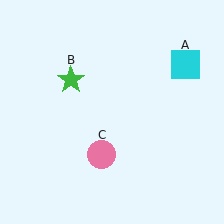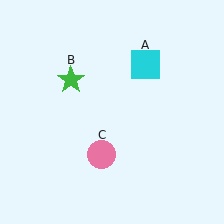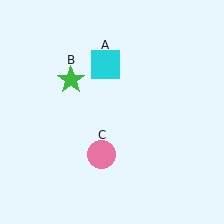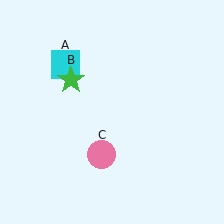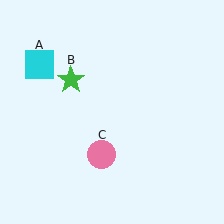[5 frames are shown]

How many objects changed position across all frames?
1 object changed position: cyan square (object A).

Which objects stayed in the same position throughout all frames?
Green star (object B) and pink circle (object C) remained stationary.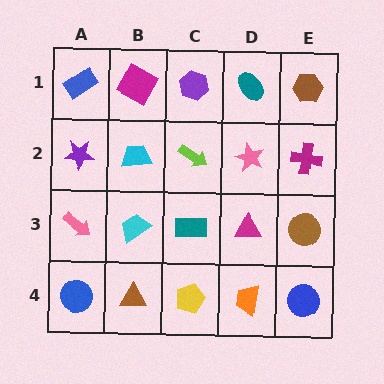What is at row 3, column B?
A cyan trapezoid.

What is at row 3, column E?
A brown circle.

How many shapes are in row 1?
5 shapes.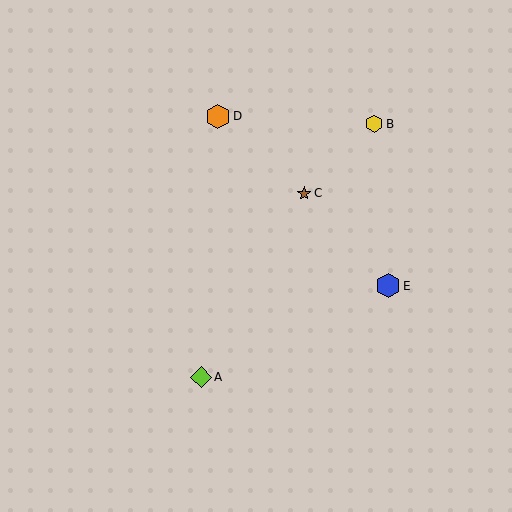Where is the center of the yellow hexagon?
The center of the yellow hexagon is at (374, 124).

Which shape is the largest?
The blue hexagon (labeled E) is the largest.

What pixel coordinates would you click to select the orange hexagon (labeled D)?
Click at (218, 116) to select the orange hexagon D.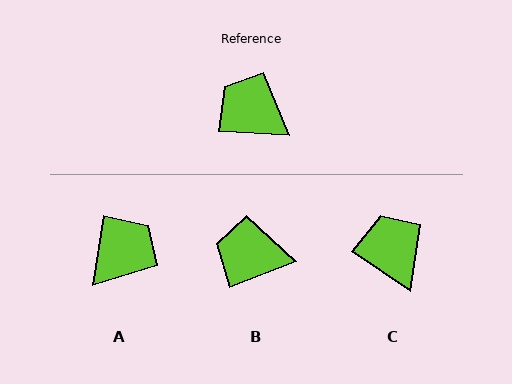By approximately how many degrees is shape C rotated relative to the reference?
Approximately 31 degrees clockwise.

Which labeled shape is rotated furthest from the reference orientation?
A, about 96 degrees away.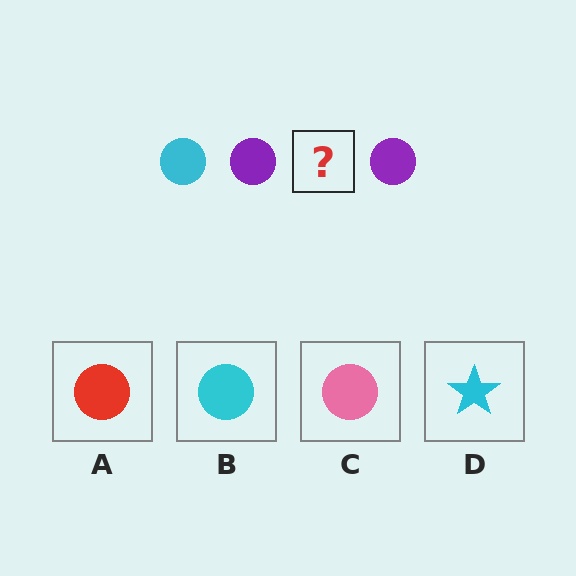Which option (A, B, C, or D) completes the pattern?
B.